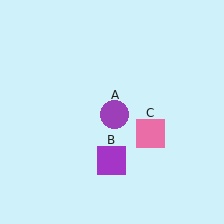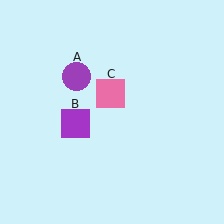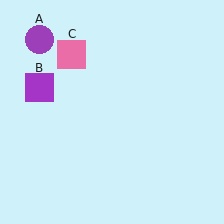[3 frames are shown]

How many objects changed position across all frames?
3 objects changed position: purple circle (object A), purple square (object B), pink square (object C).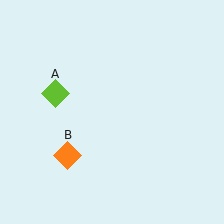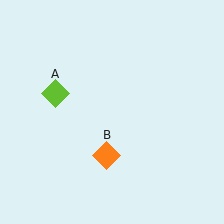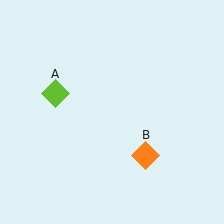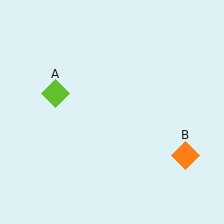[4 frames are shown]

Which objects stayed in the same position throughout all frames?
Lime diamond (object A) remained stationary.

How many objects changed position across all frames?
1 object changed position: orange diamond (object B).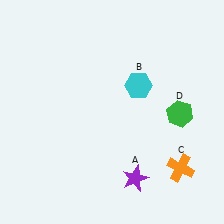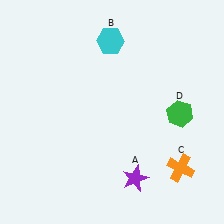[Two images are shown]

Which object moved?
The cyan hexagon (B) moved up.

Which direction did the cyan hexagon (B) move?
The cyan hexagon (B) moved up.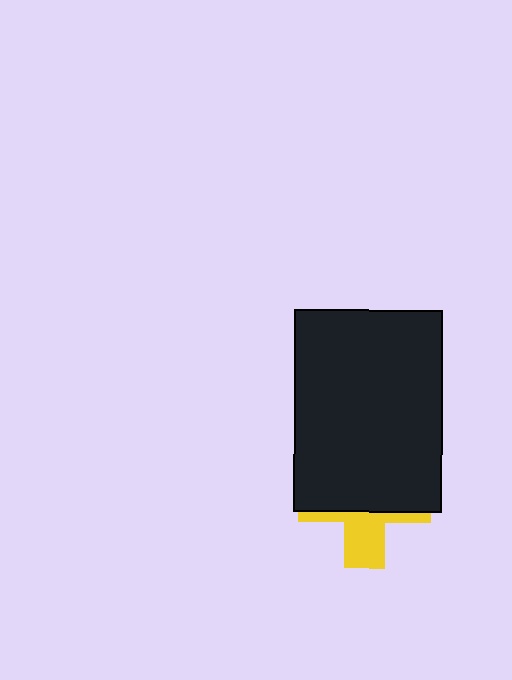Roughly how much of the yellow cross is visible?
A small part of it is visible (roughly 35%).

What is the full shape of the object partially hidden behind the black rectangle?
The partially hidden object is a yellow cross.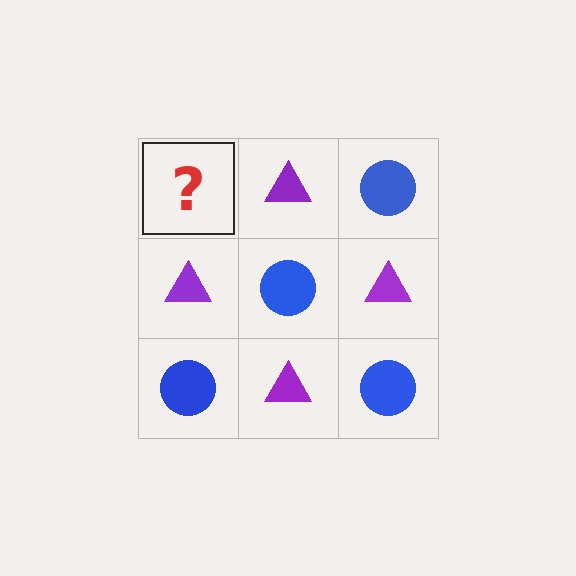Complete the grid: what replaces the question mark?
The question mark should be replaced with a blue circle.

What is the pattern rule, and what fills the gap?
The rule is that it alternates blue circle and purple triangle in a checkerboard pattern. The gap should be filled with a blue circle.